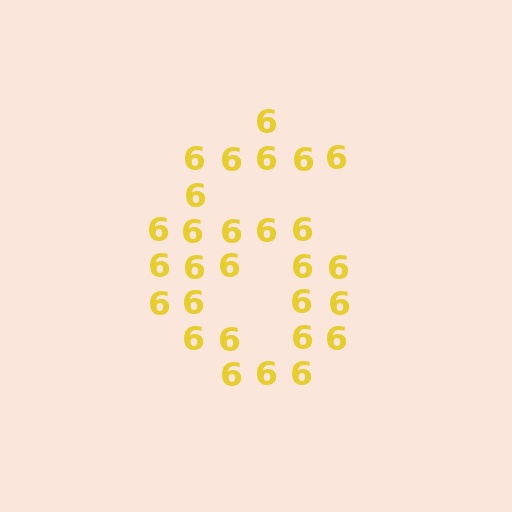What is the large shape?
The large shape is the digit 6.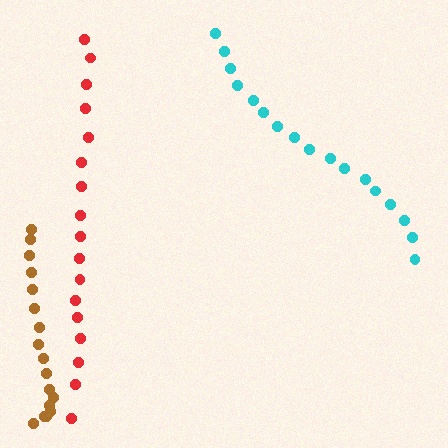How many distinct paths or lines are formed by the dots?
There are 3 distinct paths.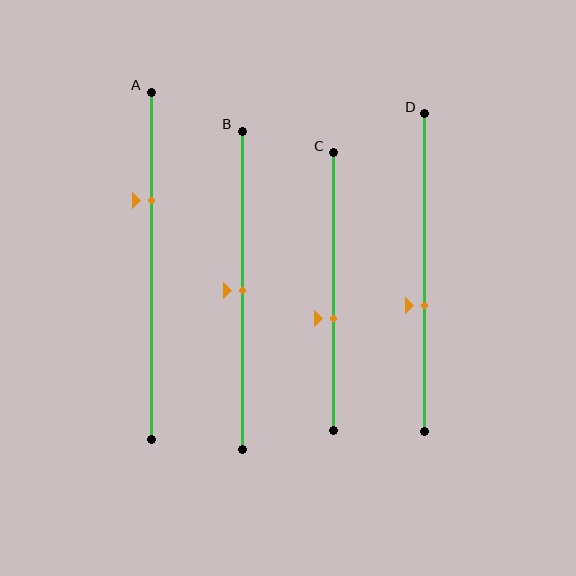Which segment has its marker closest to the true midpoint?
Segment B has its marker closest to the true midpoint.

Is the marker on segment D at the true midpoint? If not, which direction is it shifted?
No, the marker on segment D is shifted downward by about 10% of the segment length.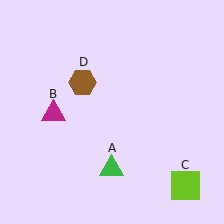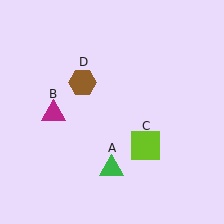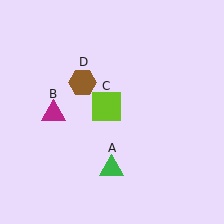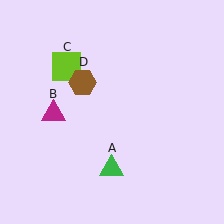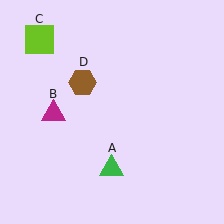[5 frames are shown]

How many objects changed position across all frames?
1 object changed position: lime square (object C).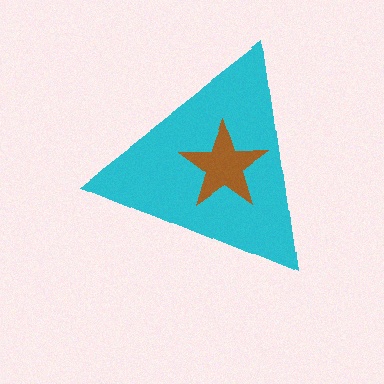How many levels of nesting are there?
2.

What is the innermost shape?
The brown star.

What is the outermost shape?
The cyan triangle.